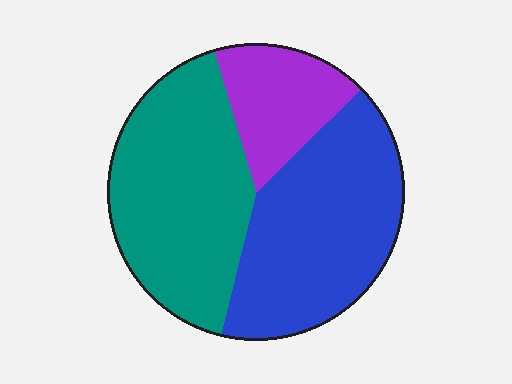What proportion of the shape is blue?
Blue takes up about two fifths (2/5) of the shape.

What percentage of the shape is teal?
Teal covers around 40% of the shape.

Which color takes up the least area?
Purple, at roughly 15%.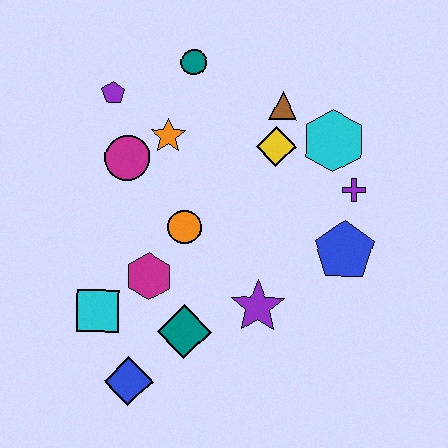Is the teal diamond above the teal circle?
No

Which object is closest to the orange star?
The magenta circle is closest to the orange star.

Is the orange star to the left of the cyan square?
No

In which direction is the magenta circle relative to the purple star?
The magenta circle is above the purple star.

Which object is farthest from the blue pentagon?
The purple pentagon is farthest from the blue pentagon.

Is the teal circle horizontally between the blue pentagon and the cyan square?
Yes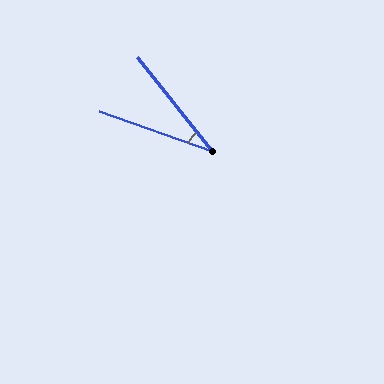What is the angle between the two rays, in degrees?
Approximately 32 degrees.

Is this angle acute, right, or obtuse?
It is acute.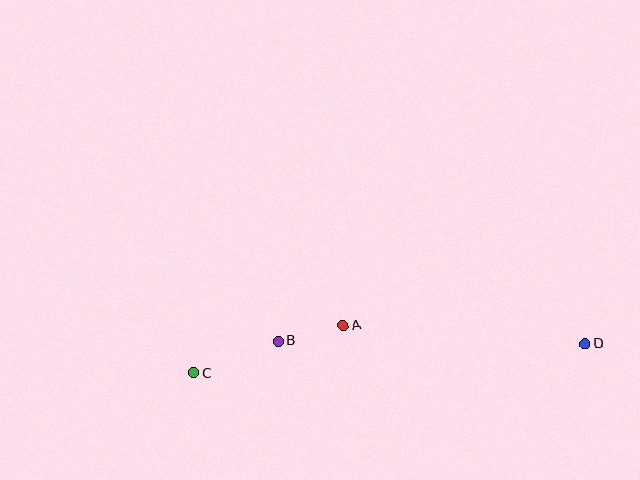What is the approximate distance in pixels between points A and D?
The distance between A and D is approximately 243 pixels.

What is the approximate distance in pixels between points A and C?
The distance between A and C is approximately 156 pixels.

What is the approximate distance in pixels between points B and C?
The distance between B and C is approximately 90 pixels.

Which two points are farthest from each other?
Points C and D are farthest from each other.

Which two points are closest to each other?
Points A and B are closest to each other.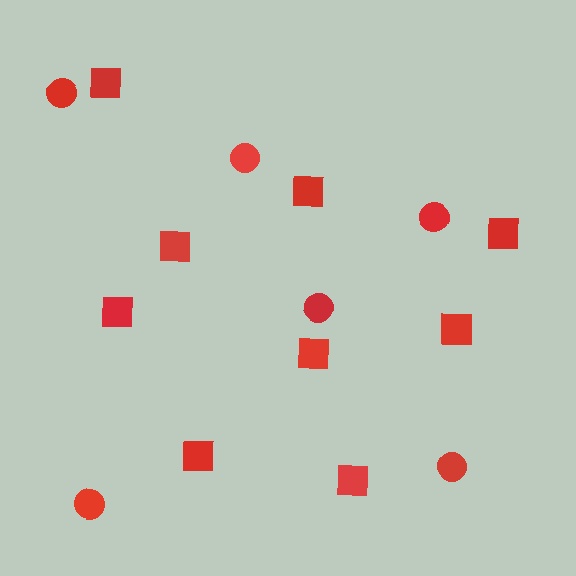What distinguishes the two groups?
There are 2 groups: one group of squares (9) and one group of circles (6).